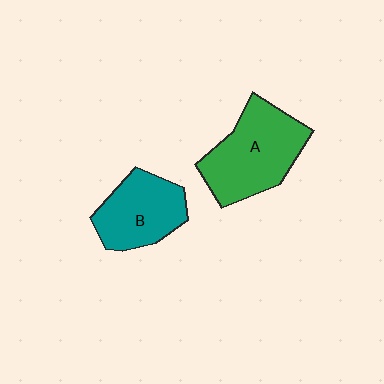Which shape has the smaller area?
Shape B (teal).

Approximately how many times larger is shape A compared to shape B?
Approximately 1.3 times.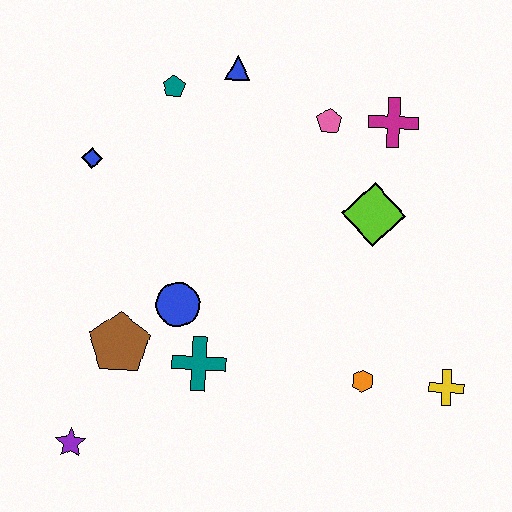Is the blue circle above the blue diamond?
No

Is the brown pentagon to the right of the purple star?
Yes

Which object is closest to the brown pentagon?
The blue circle is closest to the brown pentagon.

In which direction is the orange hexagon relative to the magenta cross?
The orange hexagon is below the magenta cross.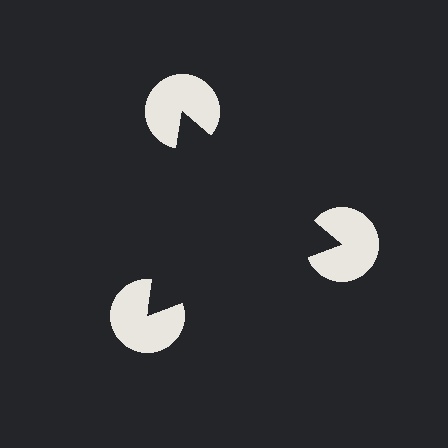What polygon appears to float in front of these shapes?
An illusory triangle — its edges are inferred from the aligned wedge cuts in the pac-man discs, not physically drawn.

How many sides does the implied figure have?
3 sides.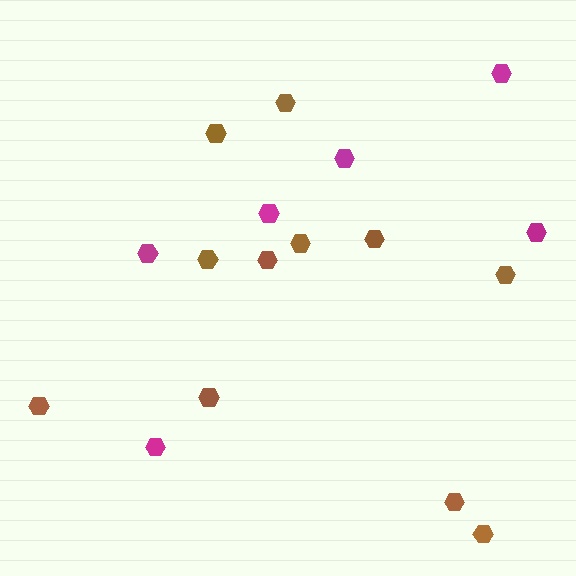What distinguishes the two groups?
There are 2 groups: one group of magenta hexagons (6) and one group of brown hexagons (11).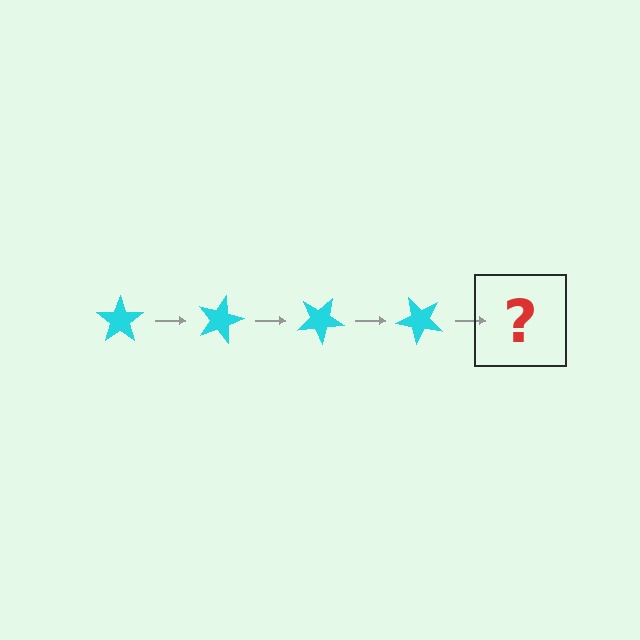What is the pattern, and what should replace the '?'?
The pattern is that the star rotates 15 degrees each step. The '?' should be a cyan star rotated 60 degrees.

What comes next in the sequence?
The next element should be a cyan star rotated 60 degrees.